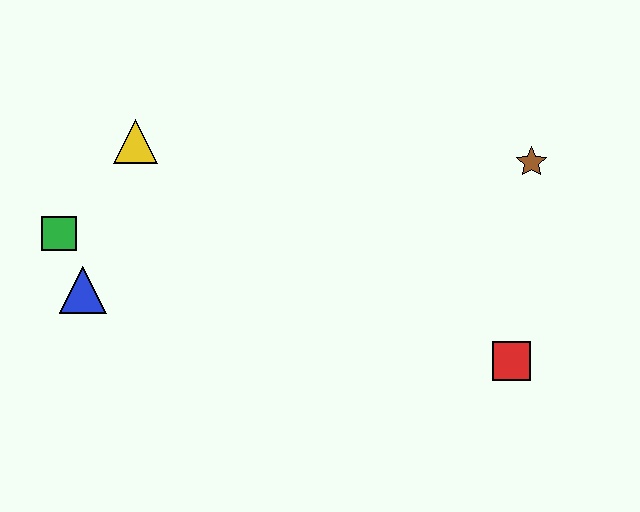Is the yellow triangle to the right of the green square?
Yes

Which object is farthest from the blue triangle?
The brown star is farthest from the blue triangle.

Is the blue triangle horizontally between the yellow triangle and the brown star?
No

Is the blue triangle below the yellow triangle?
Yes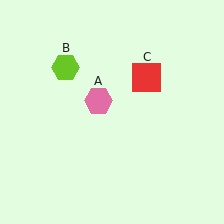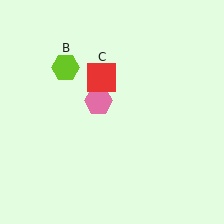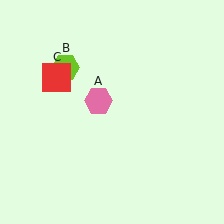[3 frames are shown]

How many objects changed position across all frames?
1 object changed position: red square (object C).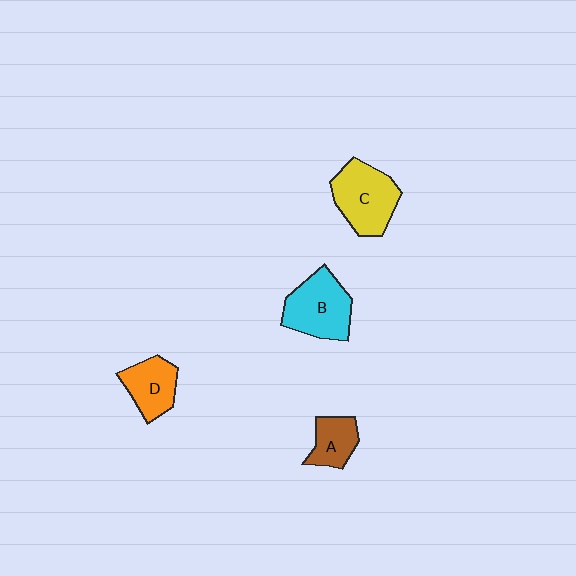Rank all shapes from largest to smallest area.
From largest to smallest: C (yellow), B (cyan), D (orange), A (brown).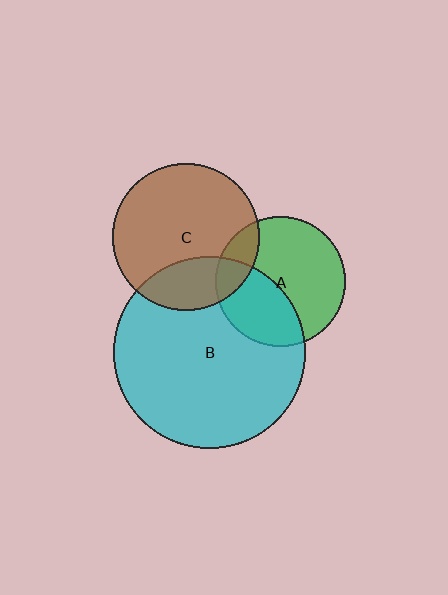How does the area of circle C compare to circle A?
Approximately 1.3 times.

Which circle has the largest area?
Circle B (cyan).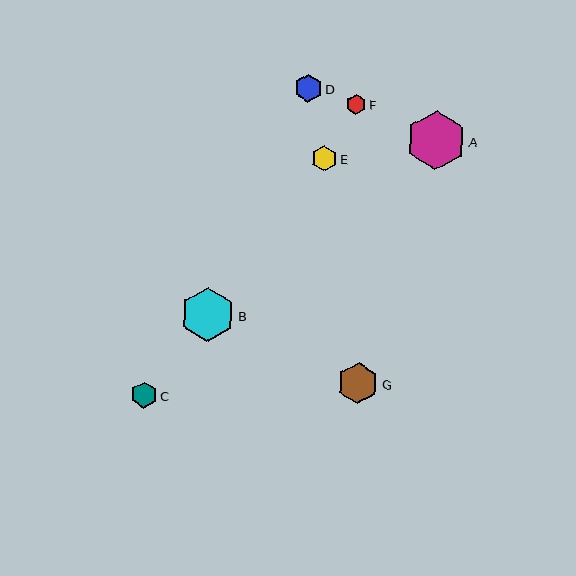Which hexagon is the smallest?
Hexagon F is the smallest with a size of approximately 20 pixels.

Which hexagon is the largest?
Hexagon A is the largest with a size of approximately 60 pixels.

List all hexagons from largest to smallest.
From largest to smallest: A, B, G, D, C, E, F.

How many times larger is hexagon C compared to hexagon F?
Hexagon C is approximately 1.3 times the size of hexagon F.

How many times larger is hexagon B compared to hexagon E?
Hexagon B is approximately 2.1 times the size of hexagon E.